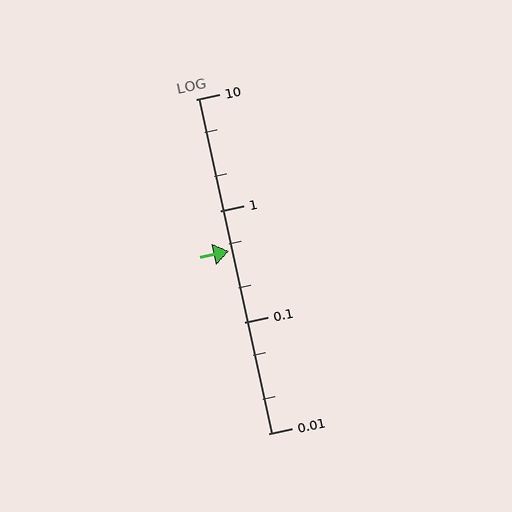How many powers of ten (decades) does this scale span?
The scale spans 3 decades, from 0.01 to 10.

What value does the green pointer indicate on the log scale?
The pointer indicates approximately 0.43.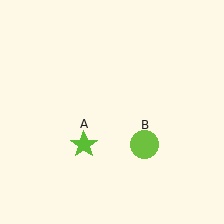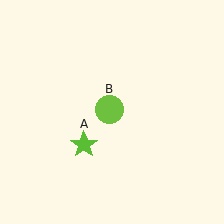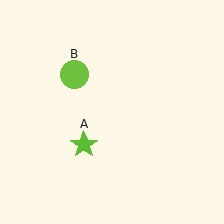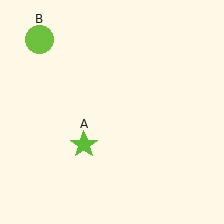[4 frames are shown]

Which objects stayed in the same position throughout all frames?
Lime star (object A) remained stationary.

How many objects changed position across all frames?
1 object changed position: lime circle (object B).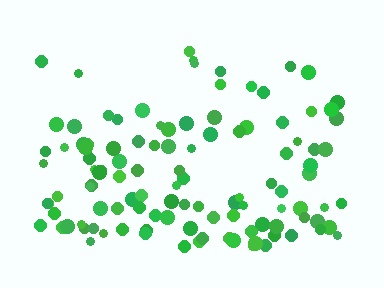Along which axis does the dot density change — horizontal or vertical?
Vertical.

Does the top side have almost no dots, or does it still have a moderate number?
Still a moderate number, just noticeably fewer than the bottom.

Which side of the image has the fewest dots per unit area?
The top.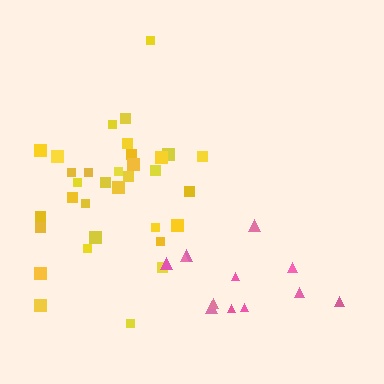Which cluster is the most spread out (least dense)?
Pink.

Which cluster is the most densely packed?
Yellow.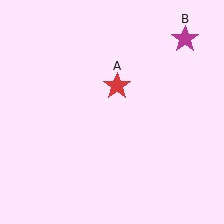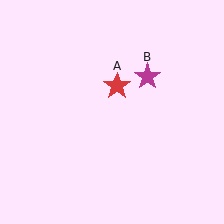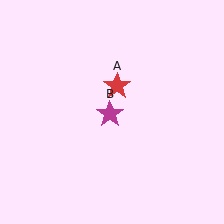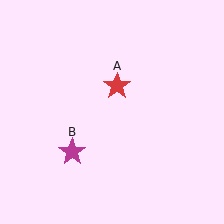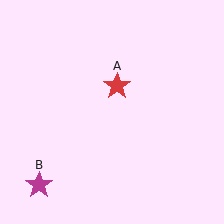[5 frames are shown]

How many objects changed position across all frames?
1 object changed position: magenta star (object B).